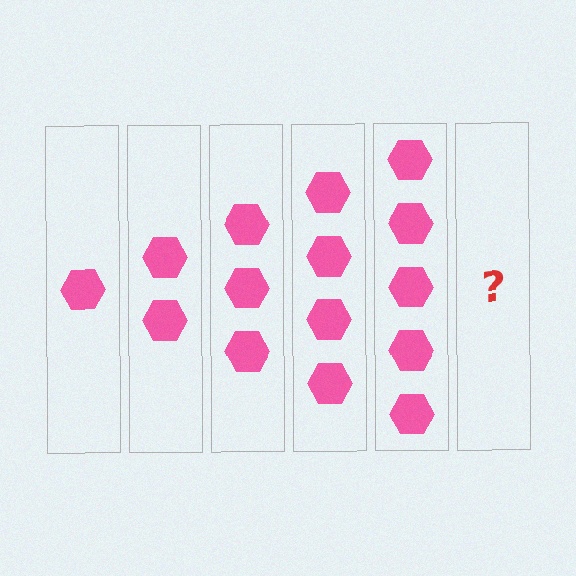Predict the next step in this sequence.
The next step is 6 hexagons.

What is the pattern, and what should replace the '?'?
The pattern is that each step adds one more hexagon. The '?' should be 6 hexagons.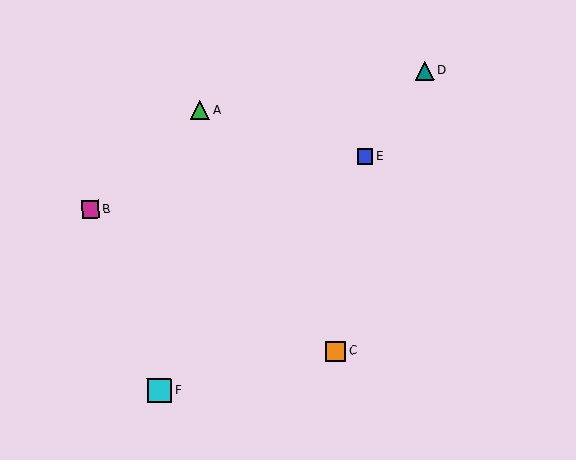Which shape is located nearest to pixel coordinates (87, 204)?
The magenta square (labeled B) at (90, 209) is nearest to that location.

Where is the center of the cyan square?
The center of the cyan square is at (159, 390).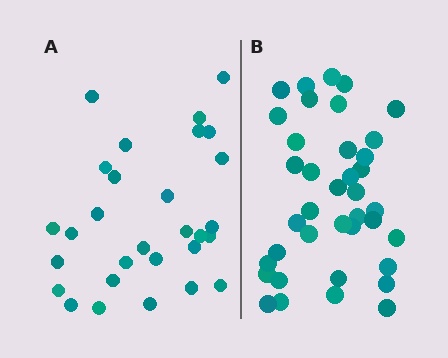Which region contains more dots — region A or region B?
Region B (the right region) has more dots.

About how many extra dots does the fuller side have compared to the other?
Region B has roughly 8 or so more dots than region A.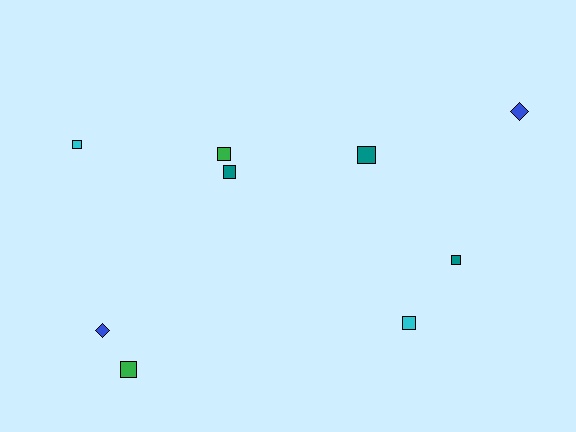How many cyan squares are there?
There are 2 cyan squares.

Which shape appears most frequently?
Square, with 7 objects.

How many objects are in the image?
There are 9 objects.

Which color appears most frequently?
Teal, with 3 objects.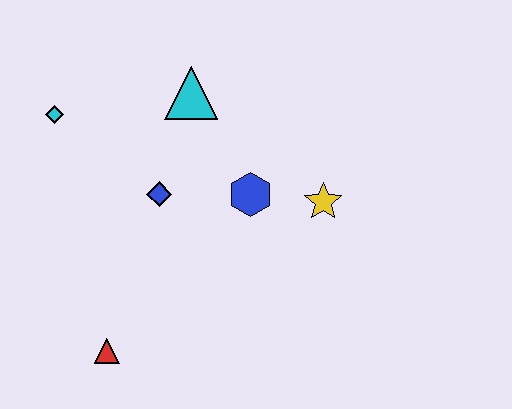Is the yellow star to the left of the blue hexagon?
No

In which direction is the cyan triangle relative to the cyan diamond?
The cyan triangle is to the right of the cyan diamond.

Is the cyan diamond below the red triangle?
No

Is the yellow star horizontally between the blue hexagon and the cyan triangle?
No